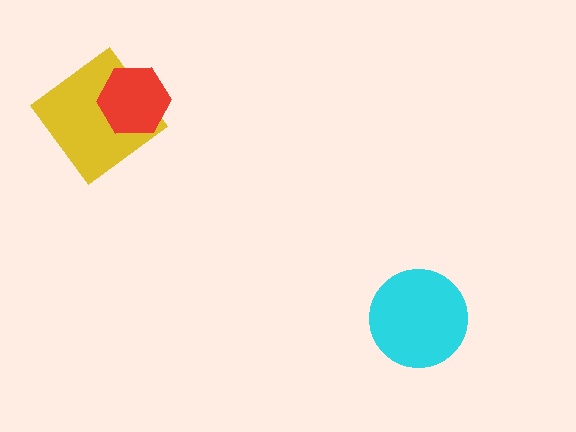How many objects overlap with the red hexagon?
1 object overlaps with the red hexagon.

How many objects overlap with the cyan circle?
0 objects overlap with the cyan circle.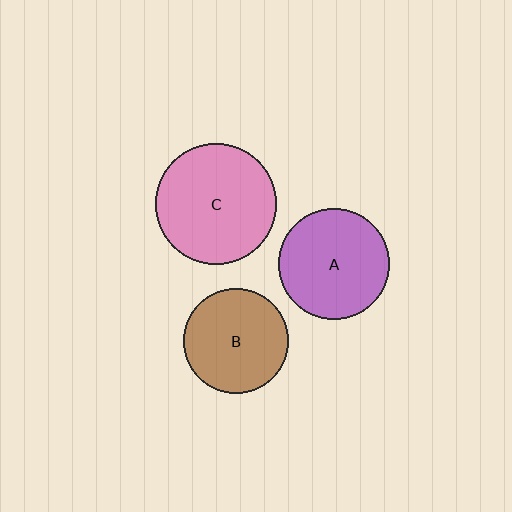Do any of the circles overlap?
No, none of the circles overlap.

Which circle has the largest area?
Circle C (pink).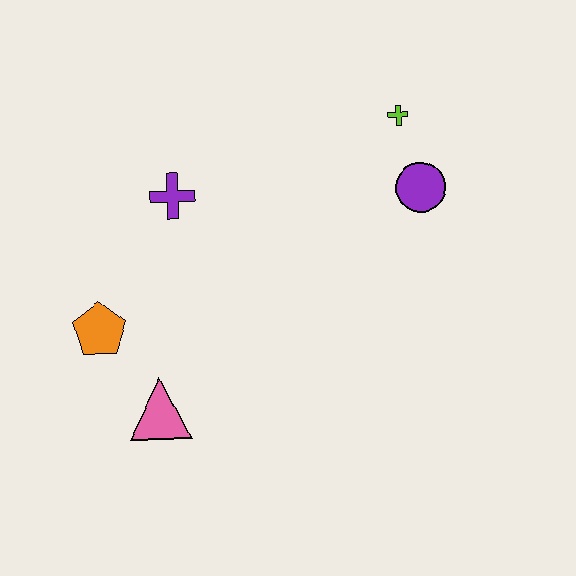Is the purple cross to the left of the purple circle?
Yes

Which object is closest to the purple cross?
The orange pentagon is closest to the purple cross.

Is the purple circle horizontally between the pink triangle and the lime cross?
No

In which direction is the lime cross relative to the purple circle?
The lime cross is above the purple circle.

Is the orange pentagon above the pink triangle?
Yes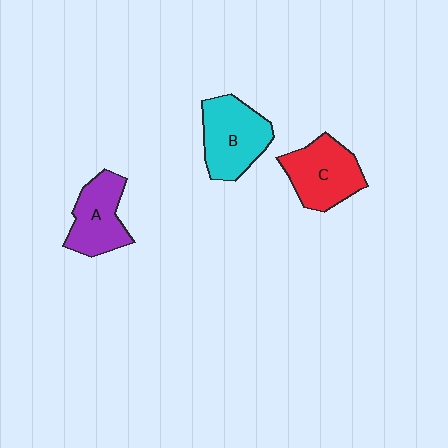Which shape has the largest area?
Shape B (cyan).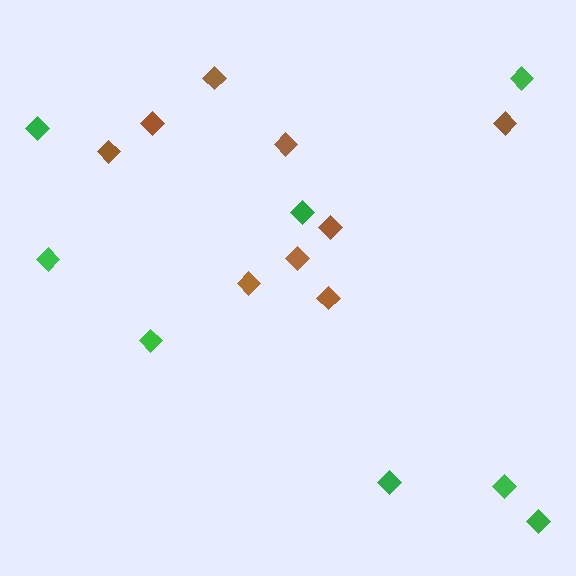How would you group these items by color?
There are 2 groups: one group of brown diamonds (9) and one group of green diamonds (8).